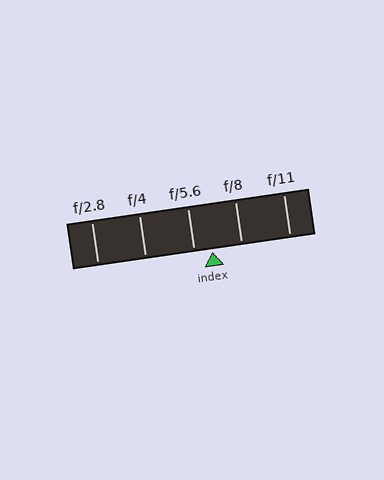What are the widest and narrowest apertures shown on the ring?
The widest aperture shown is f/2.8 and the narrowest is f/11.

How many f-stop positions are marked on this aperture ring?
There are 5 f-stop positions marked.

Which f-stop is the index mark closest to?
The index mark is closest to f/5.6.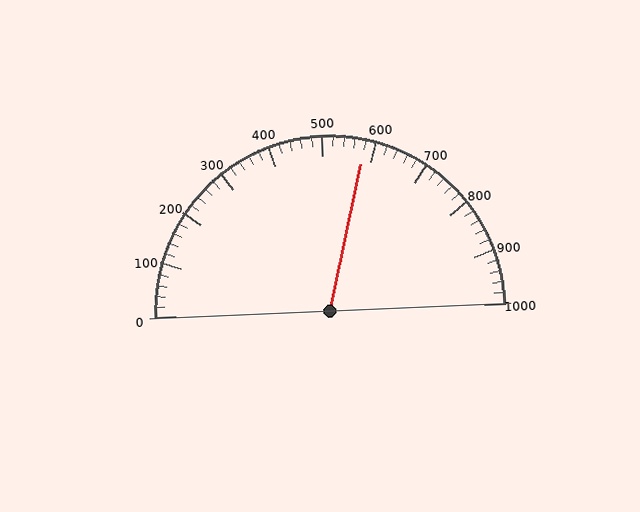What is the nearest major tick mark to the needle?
The nearest major tick mark is 600.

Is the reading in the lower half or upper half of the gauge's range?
The reading is in the upper half of the range (0 to 1000).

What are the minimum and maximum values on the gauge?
The gauge ranges from 0 to 1000.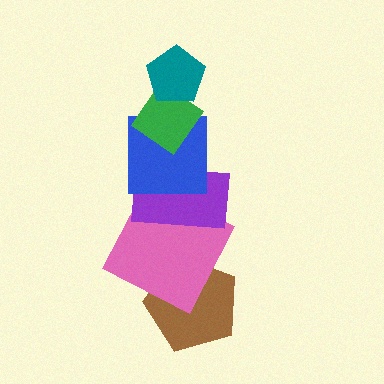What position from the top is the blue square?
The blue square is 3rd from the top.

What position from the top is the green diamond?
The green diamond is 2nd from the top.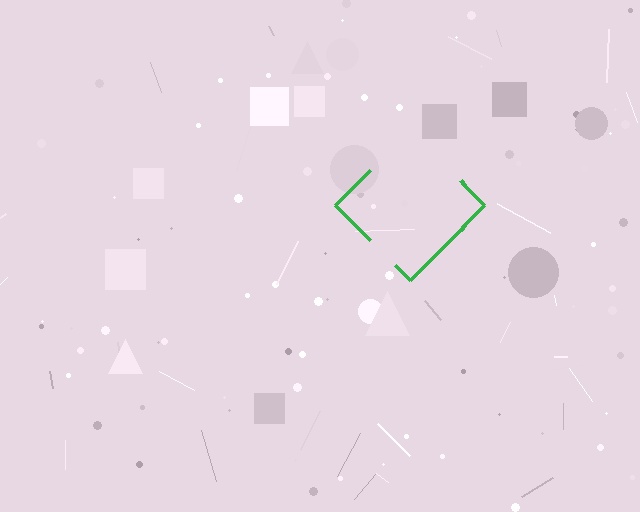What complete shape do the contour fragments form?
The contour fragments form a diamond.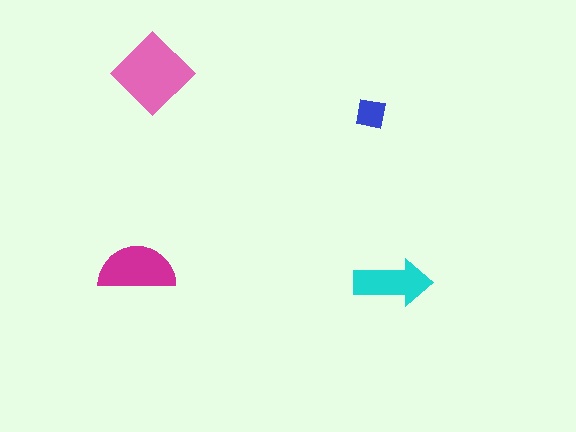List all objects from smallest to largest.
The blue square, the cyan arrow, the magenta semicircle, the pink diamond.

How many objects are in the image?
There are 4 objects in the image.